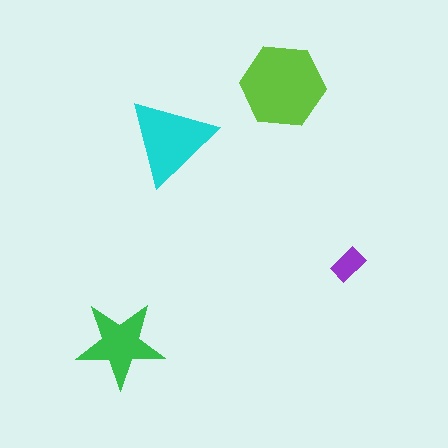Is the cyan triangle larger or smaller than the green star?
Larger.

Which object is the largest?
The lime hexagon.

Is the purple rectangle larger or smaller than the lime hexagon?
Smaller.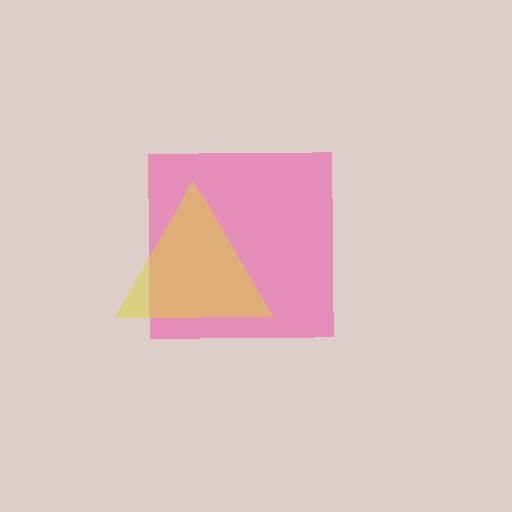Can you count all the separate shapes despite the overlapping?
Yes, there are 2 separate shapes.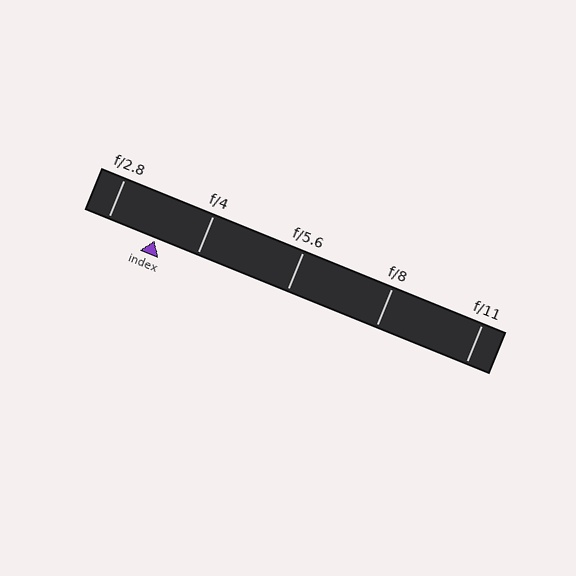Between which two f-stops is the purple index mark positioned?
The index mark is between f/2.8 and f/4.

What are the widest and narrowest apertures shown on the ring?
The widest aperture shown is f/2.8 and the narrowest is f/11.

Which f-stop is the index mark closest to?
The index mark is closest to f/4.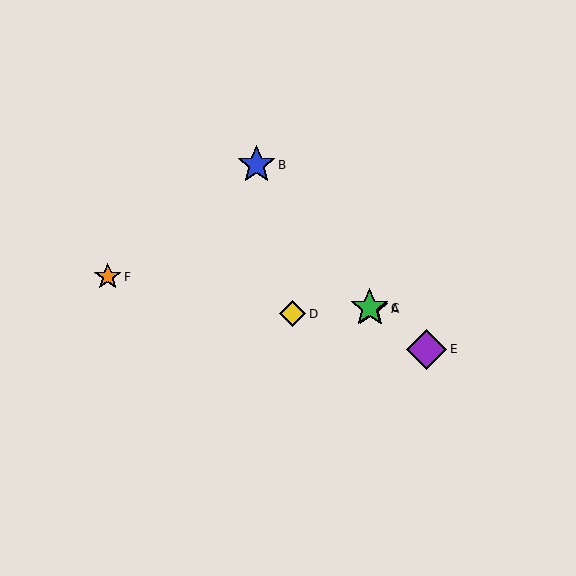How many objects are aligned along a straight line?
3 objects (A, C, E) are aligned along a straight line.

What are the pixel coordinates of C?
Object C is at (369, 308).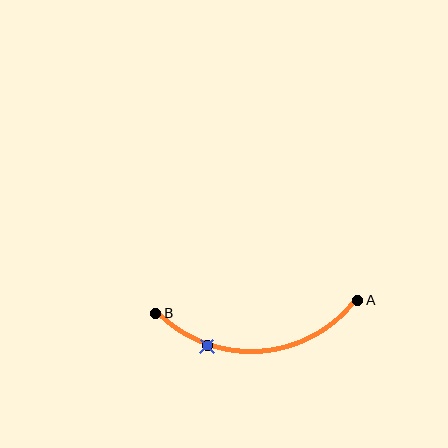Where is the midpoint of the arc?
The arc midpoint is the point on the curve farthest from the straight line joining A and B. It sits below that line.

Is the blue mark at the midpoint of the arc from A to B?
No. The blue mark lies on the arc but is closer to endpoint B. The arc midpoint would be at the point on the curve equidistant along the arc from both A and B.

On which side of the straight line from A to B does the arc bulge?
The arc bulges below the straight line connecting A and B.